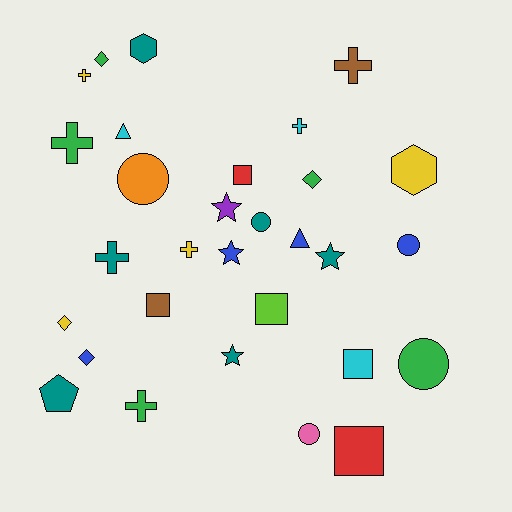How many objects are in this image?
There are 30 objects.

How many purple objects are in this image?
There is 1 purple object.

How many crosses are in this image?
There are 7 crosses.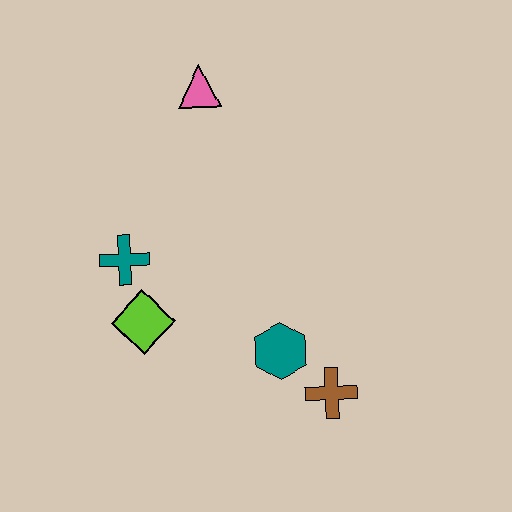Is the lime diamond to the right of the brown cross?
No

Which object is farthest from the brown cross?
The pink triangle is farthest from the brown cross.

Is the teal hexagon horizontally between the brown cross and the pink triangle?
Yes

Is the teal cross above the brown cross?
Yes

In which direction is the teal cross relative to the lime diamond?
The teal cross is above the lime diamond.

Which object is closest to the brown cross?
The teal hexagon is closest to the brown cross.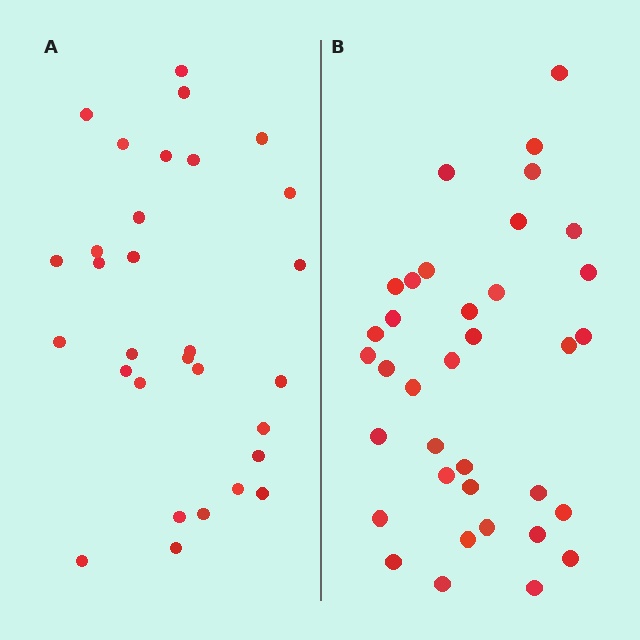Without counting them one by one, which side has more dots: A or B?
Region B (the right region) has more dots.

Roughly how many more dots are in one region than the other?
Region B has about 6 more dots than region A.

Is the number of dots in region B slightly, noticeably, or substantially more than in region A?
Region B has only slightly more — the two regions are fairly close. The ratio is roughly 1.2 to 1.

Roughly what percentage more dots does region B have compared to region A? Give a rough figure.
About 20% more.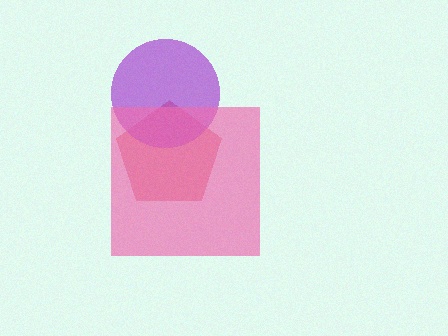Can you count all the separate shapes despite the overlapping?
Yes, there are 3 separate shapes.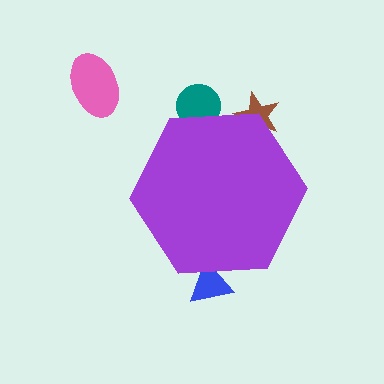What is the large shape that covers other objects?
A purple hexagon.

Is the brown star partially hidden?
Yes, the brown star is partially hidden behind the purple hexagon.